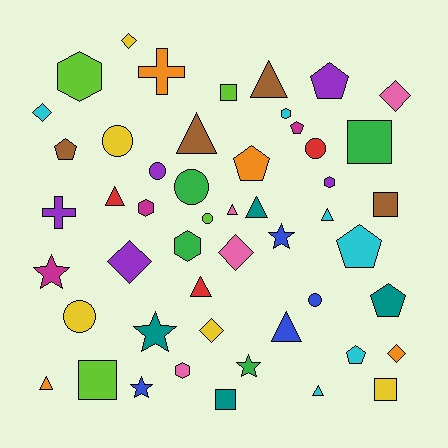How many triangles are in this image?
There are 10 triangles.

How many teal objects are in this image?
There are 4 teal objects.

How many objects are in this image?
There are 50 objects.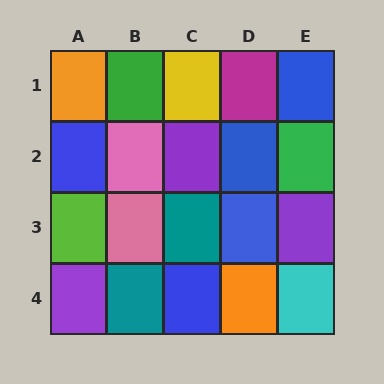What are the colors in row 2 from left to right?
Blue, pink, purple, blue, green.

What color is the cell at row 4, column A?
Purple.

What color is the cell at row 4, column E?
Cyan.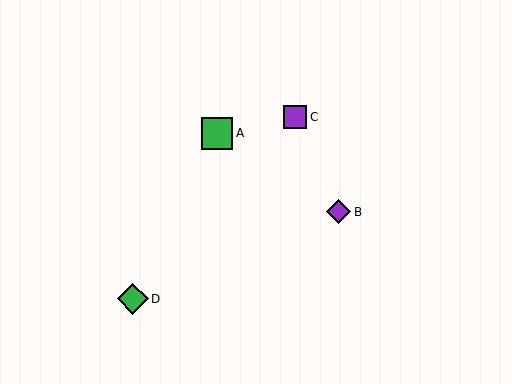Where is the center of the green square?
The center of the green square is at (217, 133).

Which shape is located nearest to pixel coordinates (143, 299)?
The green diamond (labeled D) at (133, 299) is nearest to that location.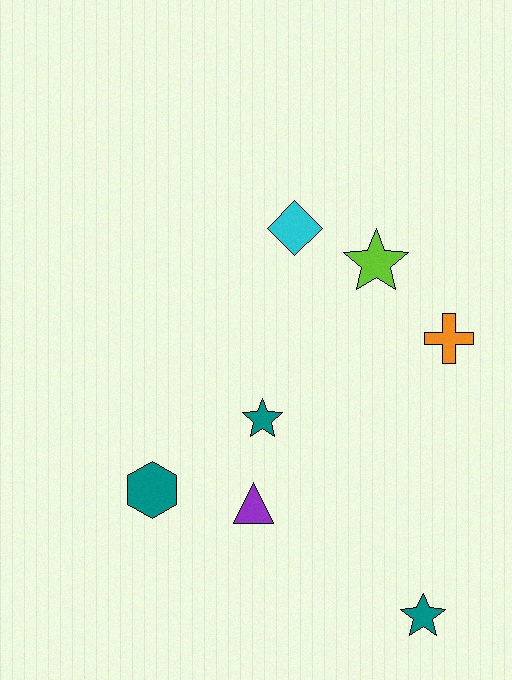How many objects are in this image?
There are 7 objects.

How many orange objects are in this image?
There is 1 orange object.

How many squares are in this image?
There are no squares.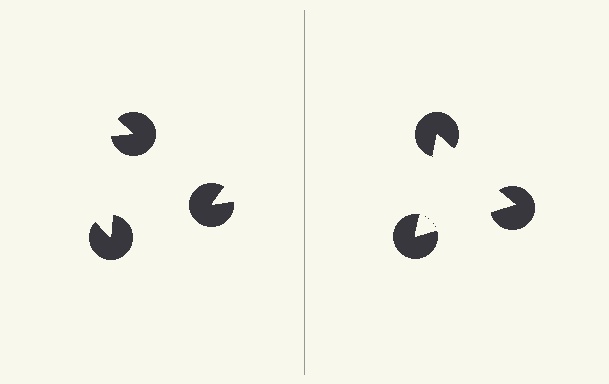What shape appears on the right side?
An illusory triangle.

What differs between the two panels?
The pac-man discs are positioned identically on both sides; only the wedge orientations differ. On the right they align to a triangle; on the left they are misaligned.